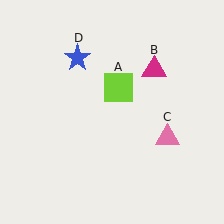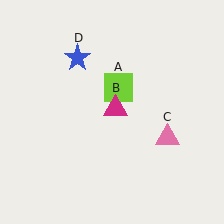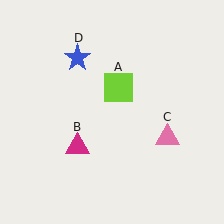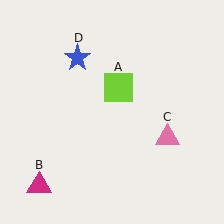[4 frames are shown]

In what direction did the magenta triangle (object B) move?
The magenta triangle (object B) moved down and to the left.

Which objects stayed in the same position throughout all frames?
Lime square (object A) and pink triangle (object C) and blue star (object D) remained stationary.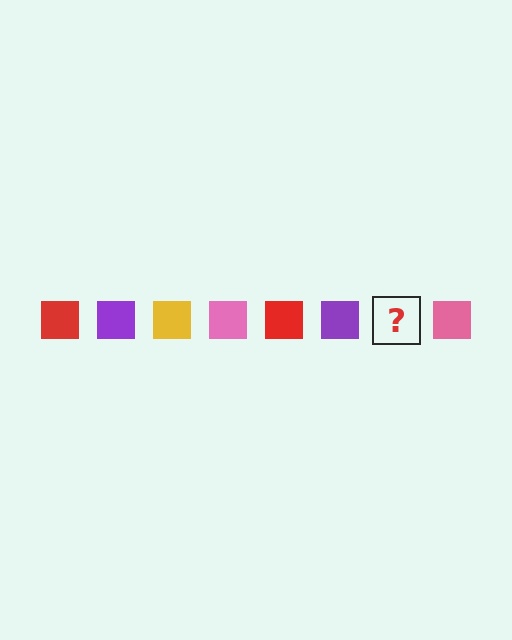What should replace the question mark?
The question mark should be replaced with a yellow square.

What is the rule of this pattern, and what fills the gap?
The rule is that the pattern cycles through red, purple, yellow, pink squares. The gap should be filled with a yellow square.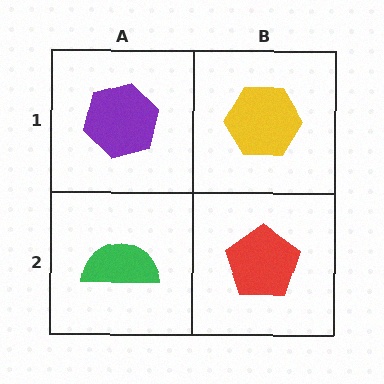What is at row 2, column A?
A green semicircle.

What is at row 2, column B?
A red pentagon.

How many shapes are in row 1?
2 shapes.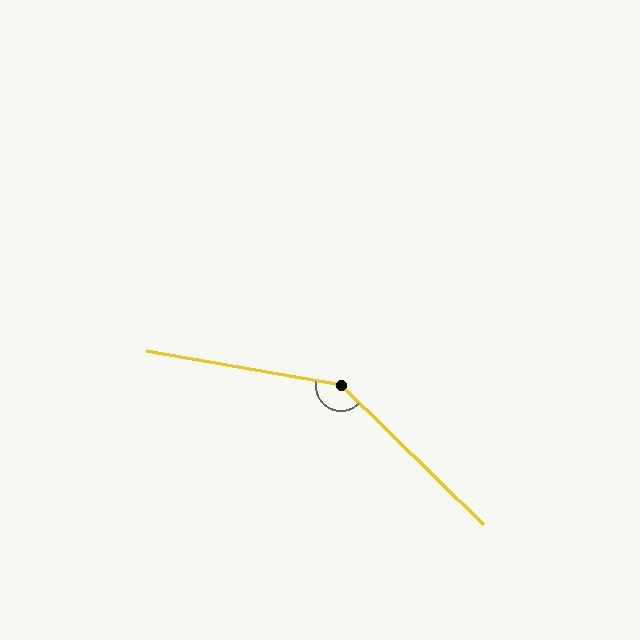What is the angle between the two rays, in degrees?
Approximately 146 degrees.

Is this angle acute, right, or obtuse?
It is obtuse.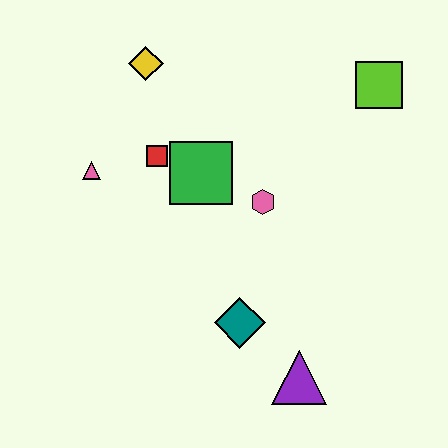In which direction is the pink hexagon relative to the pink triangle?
The pink hexagon is to the right of the pink triangle.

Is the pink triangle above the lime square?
No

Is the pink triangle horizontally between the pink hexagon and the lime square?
No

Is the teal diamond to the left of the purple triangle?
Yes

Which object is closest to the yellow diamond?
The red square is closest to the yellow diamond.